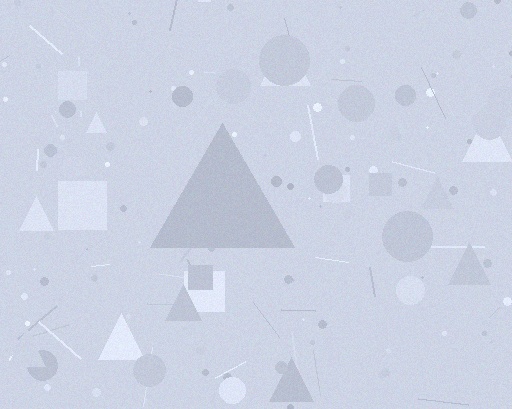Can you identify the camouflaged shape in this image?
The camouflaged shape is a triangle.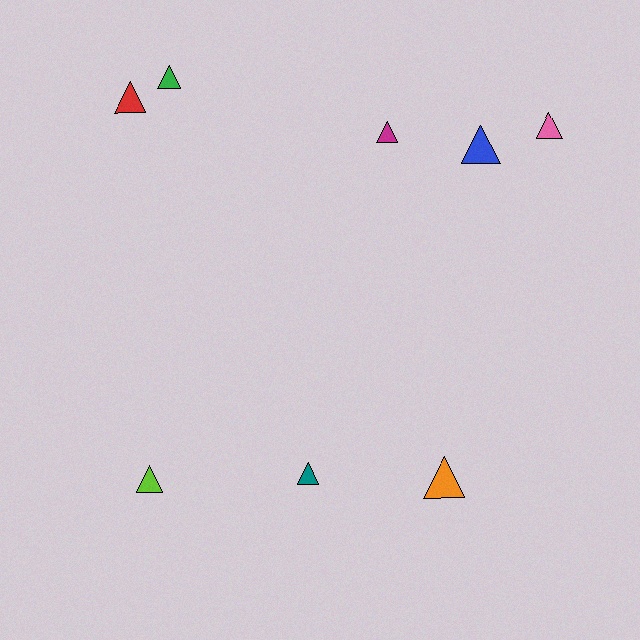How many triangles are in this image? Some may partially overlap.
There are 8 triangles.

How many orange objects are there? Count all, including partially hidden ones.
There is 1 orange object.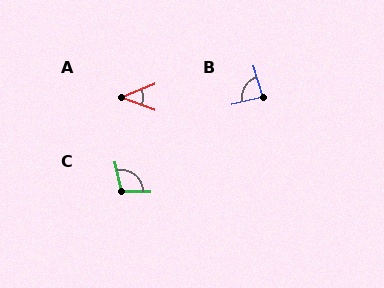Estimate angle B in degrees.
Approximately 86 degrees.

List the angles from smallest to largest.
A (42°), B (86°), C (103°).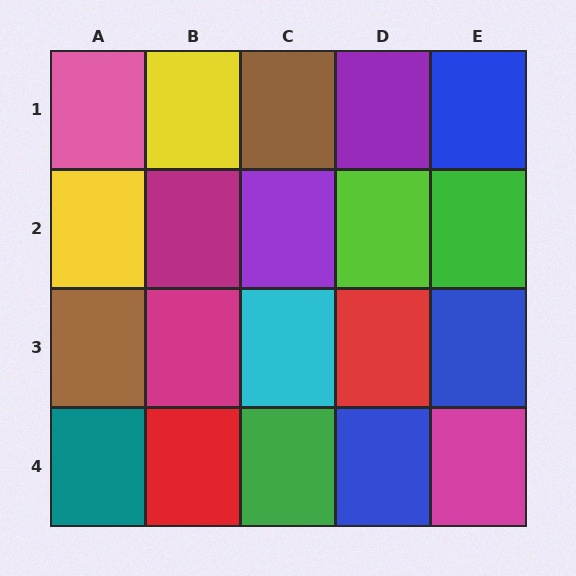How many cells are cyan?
1 cell is cyan.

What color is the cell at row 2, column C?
Purple.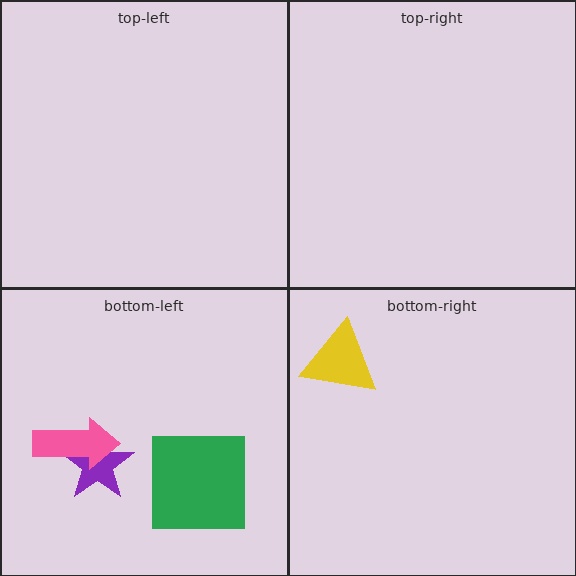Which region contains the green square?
The bottom-left region.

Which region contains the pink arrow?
The bottom-left region.